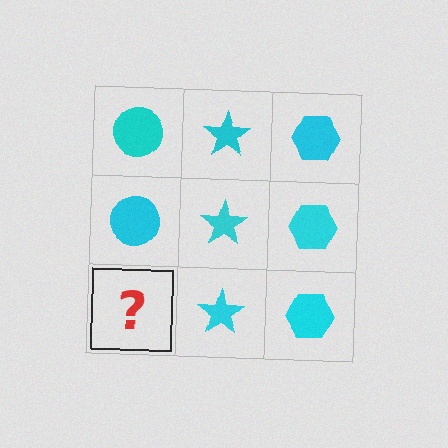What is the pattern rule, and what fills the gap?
The rule is that each column has a consistent shape. The gap should be filled with a cyan circle.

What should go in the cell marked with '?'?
The missing cell should contain a cyan circle.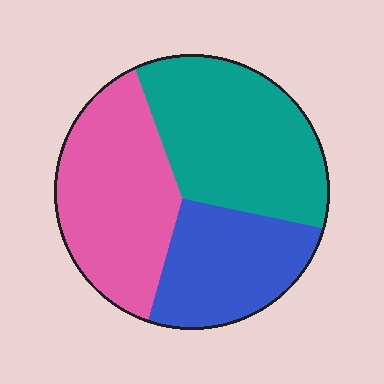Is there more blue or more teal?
Teal.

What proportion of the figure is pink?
Pink takes up about three eighths (3/8) of the figure.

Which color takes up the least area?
Blue, at roughly 25%.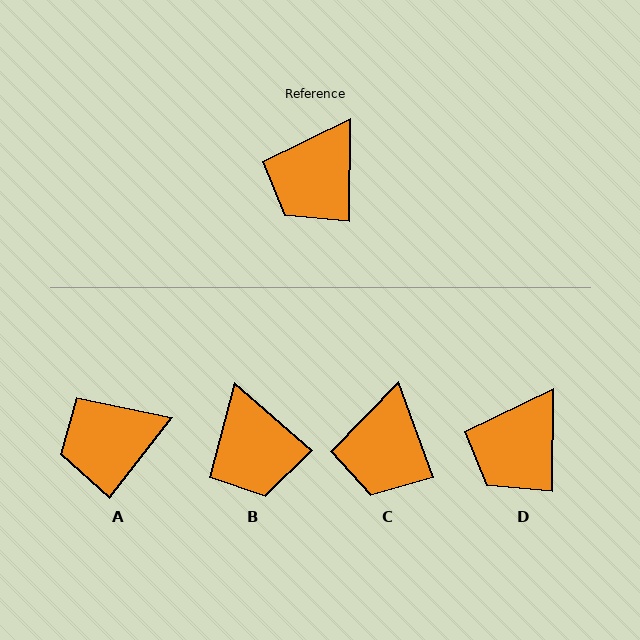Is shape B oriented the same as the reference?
No, it is off by about 49 degrees.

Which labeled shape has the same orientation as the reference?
D.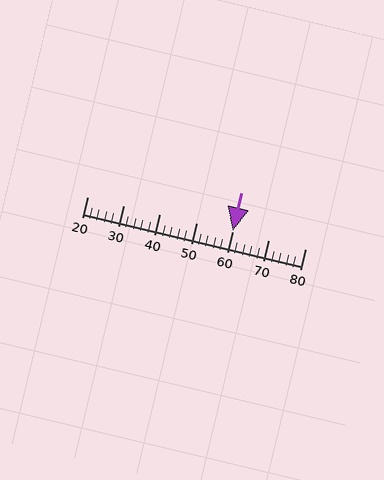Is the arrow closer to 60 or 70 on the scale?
The arrow is closer to 60.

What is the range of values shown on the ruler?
The ruler shows values from 20 to 80.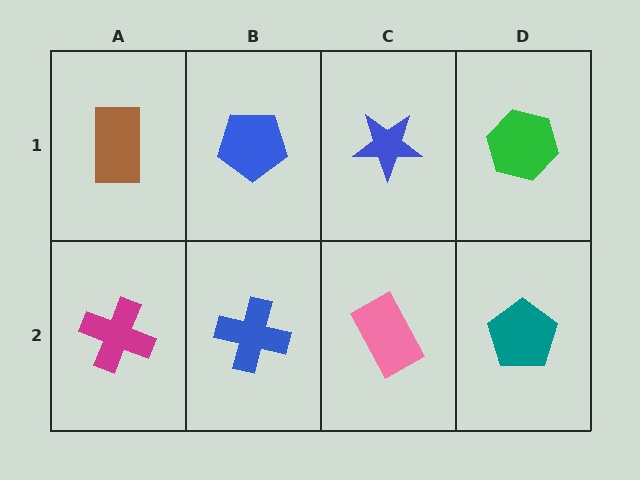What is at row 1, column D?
A green hexagon.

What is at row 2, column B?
A blue cross.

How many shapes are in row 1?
4 shapes.